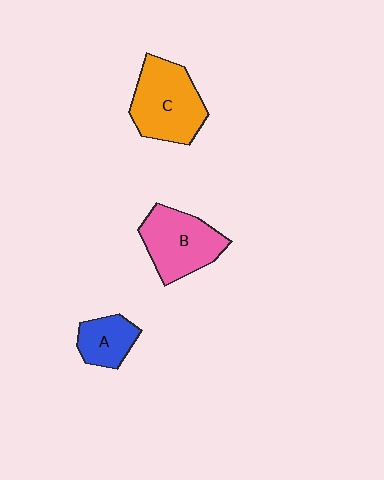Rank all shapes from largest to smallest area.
From largest to smallest: C (orange), B (pink), A (blue).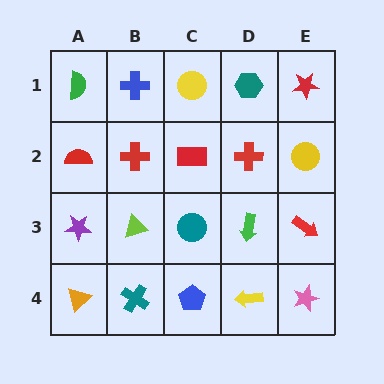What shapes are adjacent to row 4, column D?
A green arrow (row 3, column D), a blue pentagon (row 4, column C), a pink star (row 4, column E).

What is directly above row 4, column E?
A red arrow.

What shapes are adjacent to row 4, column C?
A teal circle (row 3, column C), a teal cross (row 4, column B), a yellow arrow (row 4, column D).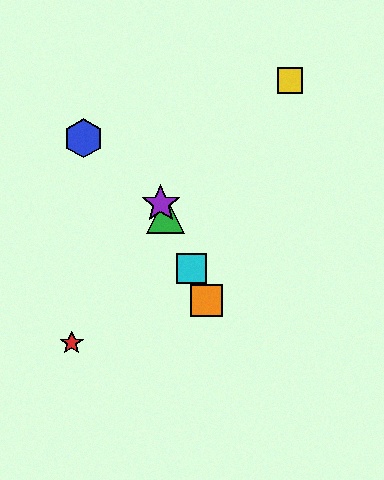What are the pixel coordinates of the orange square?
The orange square is at (207, 301).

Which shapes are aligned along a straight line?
The green triangle, the purple star, the orange square, the cyan square are aligned along a straight line.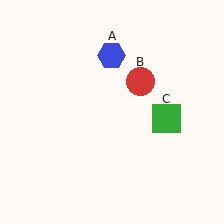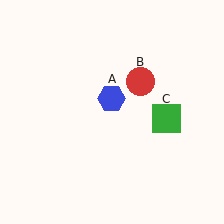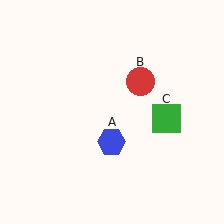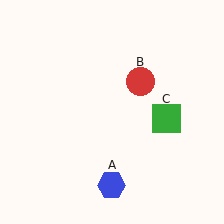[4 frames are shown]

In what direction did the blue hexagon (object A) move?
The blue hexagon (object A) moved down.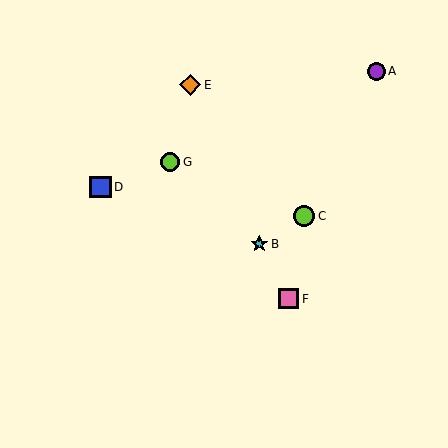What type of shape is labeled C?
Shape C is a lime circle.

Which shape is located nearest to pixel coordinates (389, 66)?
The purple circle (labeled A) at (376, 71) is nearest to that location.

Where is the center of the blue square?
The center of the blue square is at (100, 187).